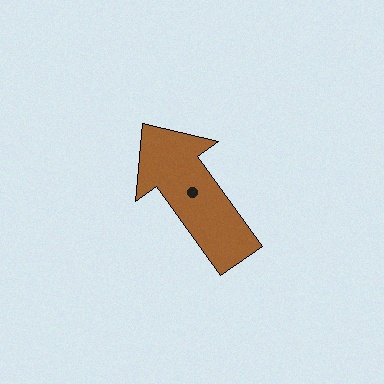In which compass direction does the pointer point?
Northwest.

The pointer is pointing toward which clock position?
Roughly 11 o'clock.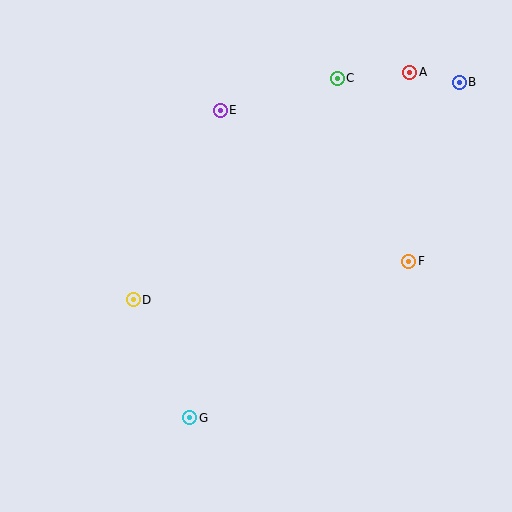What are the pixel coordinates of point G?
Point G is at (190, 418).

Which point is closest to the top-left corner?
Point E is closest to the top-left corner.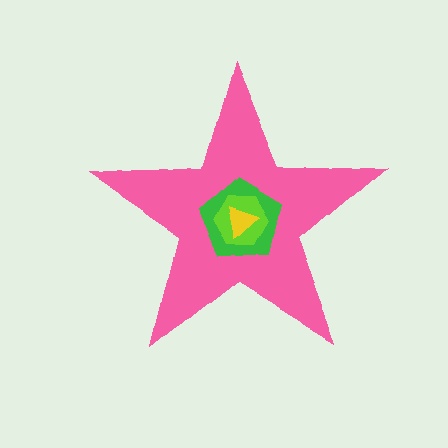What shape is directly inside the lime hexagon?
The yellow triangle.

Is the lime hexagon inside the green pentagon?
Yes.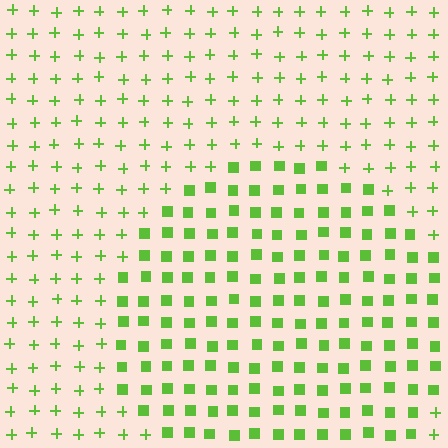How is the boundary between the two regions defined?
The boundary is defined by a change in element shape: squares inside vs. plus signs outside. All elements share the same color and spacing.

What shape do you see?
I see a circle.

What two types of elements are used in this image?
The image uses squares inside the circle region and plus signs outside it.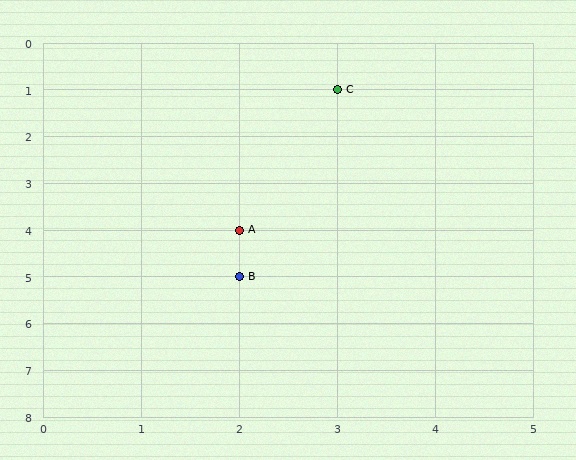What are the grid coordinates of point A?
Point A is at grid coordinates (2, 4).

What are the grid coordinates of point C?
Point C is at grid coordinates (3, 1).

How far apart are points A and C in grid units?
Points A and C are 1 column and 3 rows apart (about 3.2 grid units diagonally).